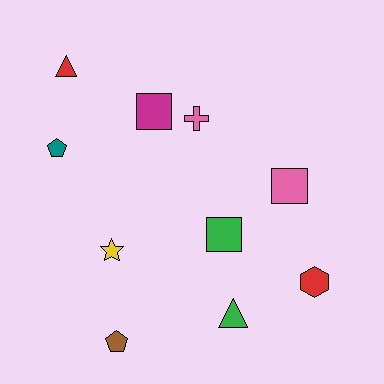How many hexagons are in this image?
There is 1 hexagon.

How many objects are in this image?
There are 10 objects.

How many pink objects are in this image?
There are 2 pink objects.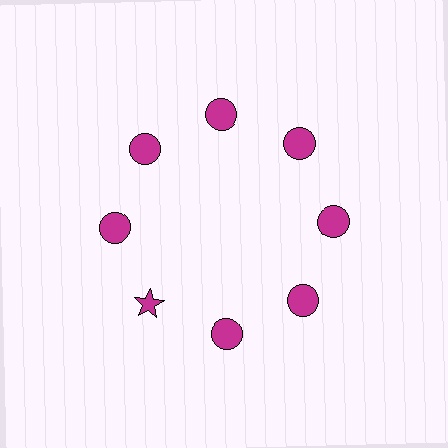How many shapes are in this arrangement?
There are 8 shapes arranged in a ring pattern.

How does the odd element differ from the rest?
It has a different shape: star instead of circle.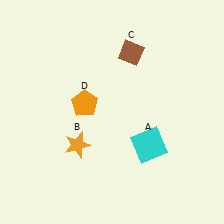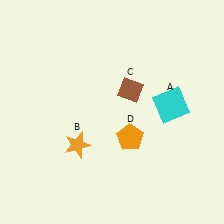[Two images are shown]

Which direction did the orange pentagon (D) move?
The orange pentagon (D) moved right.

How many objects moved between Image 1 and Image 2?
3 objects moved between the two images.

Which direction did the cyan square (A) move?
The cyan square (A) moved up.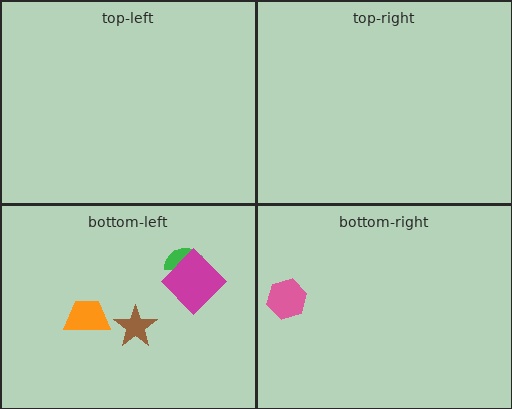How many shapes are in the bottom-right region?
1.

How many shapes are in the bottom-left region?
4.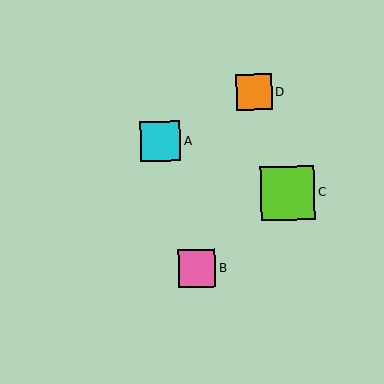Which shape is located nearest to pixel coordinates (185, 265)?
The pink square (labeled B) at (197, 268) is nearest to that location.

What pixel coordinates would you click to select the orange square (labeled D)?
Click at (254, 92) to select the orange square D.